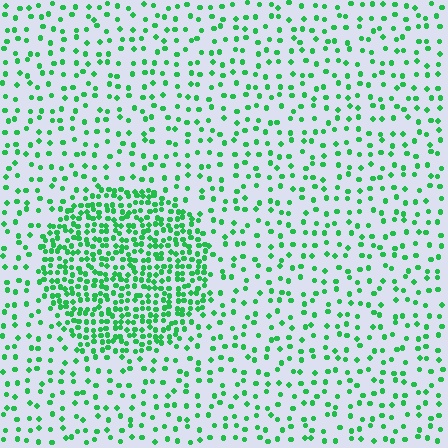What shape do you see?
I see a circle.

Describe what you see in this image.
The image contains small green elements arranged at two different densities. A circle-shaped region is visible where the elements are more densely packed than the surrounding area.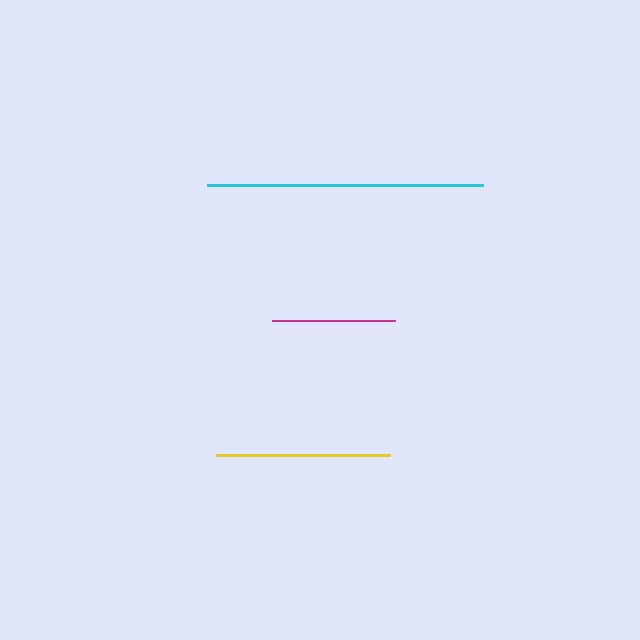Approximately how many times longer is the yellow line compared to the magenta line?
The yellow line is approximately 1.4 times the length of the magenta line.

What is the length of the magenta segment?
The magenta segment is approximately 124 pixels long.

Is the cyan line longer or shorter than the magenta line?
The cyan line is longer than the magenta line.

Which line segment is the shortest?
The magenta line is the shortest at approximately 124 pixels.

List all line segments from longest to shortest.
From longest to shortest: cyan, yellow, magenta.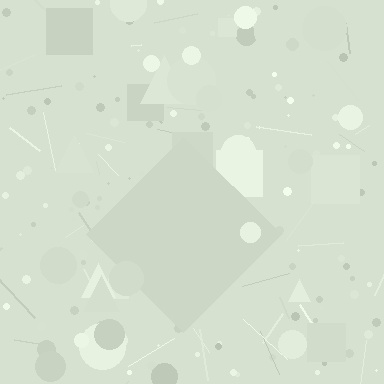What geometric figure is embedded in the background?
A diamond is embedded in the background.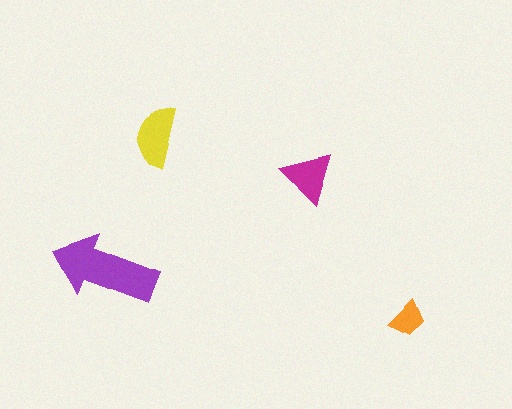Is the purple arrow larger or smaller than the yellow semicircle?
Larger.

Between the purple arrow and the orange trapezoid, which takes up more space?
The purple arrow.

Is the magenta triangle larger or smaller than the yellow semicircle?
Smaller.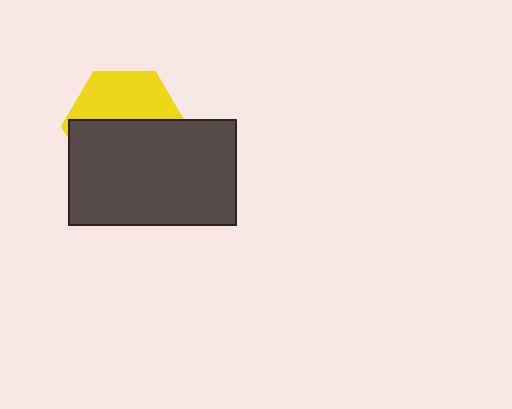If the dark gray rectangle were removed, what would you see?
You would see the complete yellow hexagon.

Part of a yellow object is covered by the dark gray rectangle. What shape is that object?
It is a hexagon.